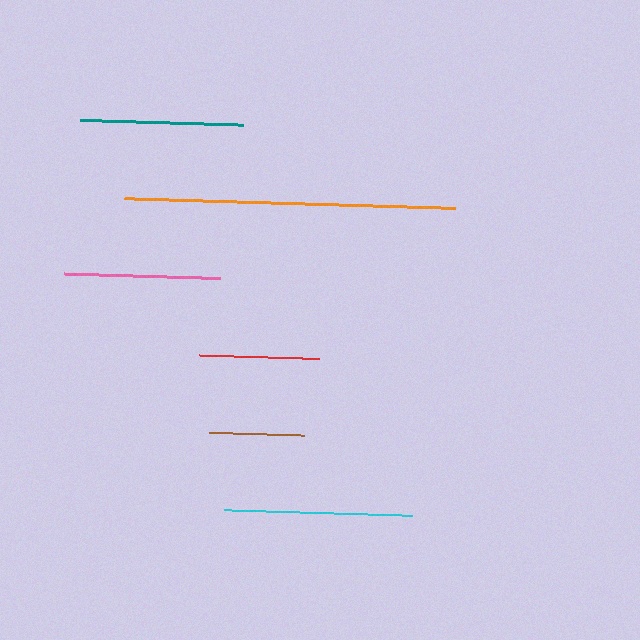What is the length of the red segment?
The red segment is approximately 120 pixels long.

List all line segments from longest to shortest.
From longest to shortest: orange, cyan, teal, pink, red, brown.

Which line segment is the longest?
The orange line is the longest at approximately 331 pixels.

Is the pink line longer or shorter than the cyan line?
The cyan line is longer than the pink line.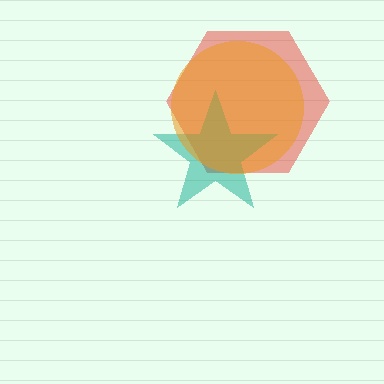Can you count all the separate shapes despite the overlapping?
Yes, there are 3 separate shapes.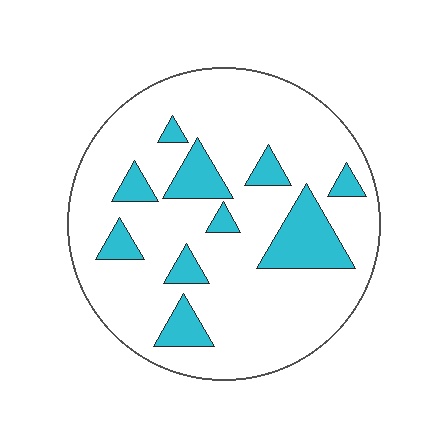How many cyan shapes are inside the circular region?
10.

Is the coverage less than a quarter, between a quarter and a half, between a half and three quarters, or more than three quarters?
Less than a quarter.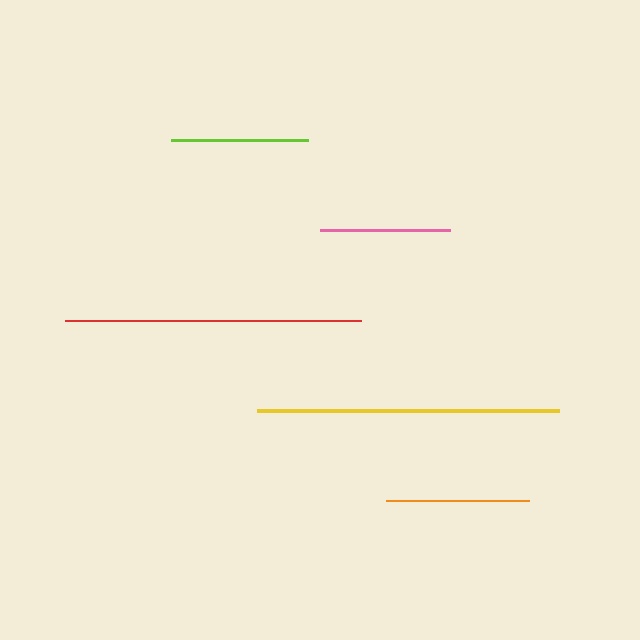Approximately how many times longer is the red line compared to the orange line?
The red line is approximately 2.1 times the length of the orange line.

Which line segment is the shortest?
The pink line is the shortest at approximately 130 pixels.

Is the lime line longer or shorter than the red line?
The red line is longer than the lime line.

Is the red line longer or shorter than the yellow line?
The yellow line is longer than the red line.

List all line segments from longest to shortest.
From longest to shortest: yellow, red, orange, lime, pink.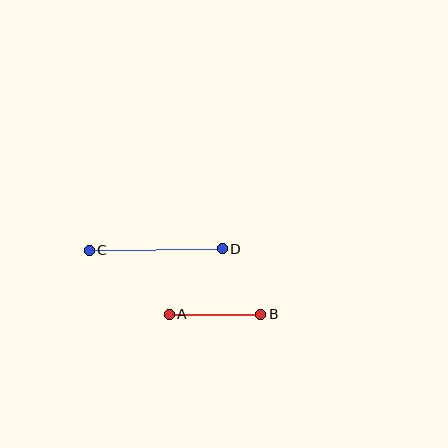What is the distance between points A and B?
The distance is approximately 91 pixels.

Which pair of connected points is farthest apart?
Points C and D are farthest apart.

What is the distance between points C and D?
The distance is approximately 133 pixels.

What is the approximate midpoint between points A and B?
The midpoint is at approximately (215, 314) pixels.